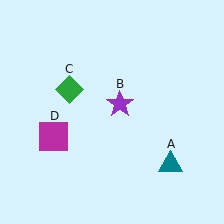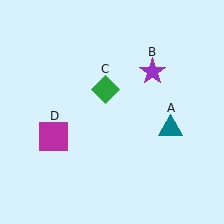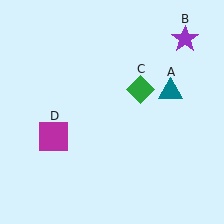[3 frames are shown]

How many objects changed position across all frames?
3 objects changed position: teal triangle (object A), purple star (object B), green diamond (object C).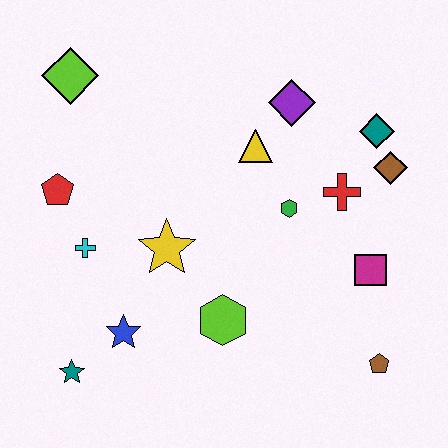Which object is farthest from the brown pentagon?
The lime diamond is farthest from the brown pentagon.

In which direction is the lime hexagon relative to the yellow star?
The lime hexagon is below the yellow star.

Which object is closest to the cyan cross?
The red pentagon is closest to the cyan cross.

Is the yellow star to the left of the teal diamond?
Yes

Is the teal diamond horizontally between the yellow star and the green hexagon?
No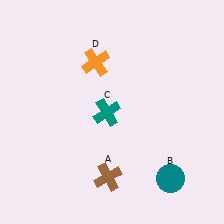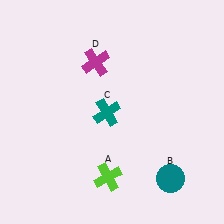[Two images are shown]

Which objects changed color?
A changed from brown to lime. D changed from orange to magenta.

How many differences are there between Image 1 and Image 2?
There are 2 differences between the two images.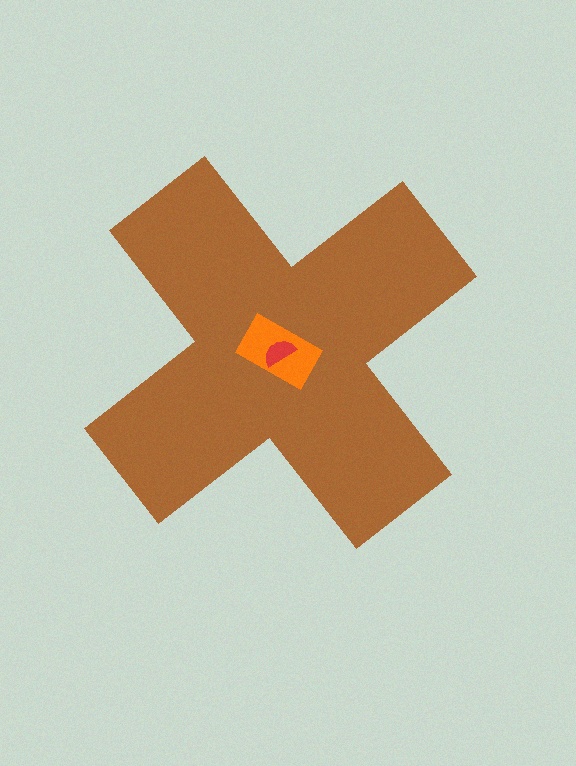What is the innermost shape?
The red semicircle.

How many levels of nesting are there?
3.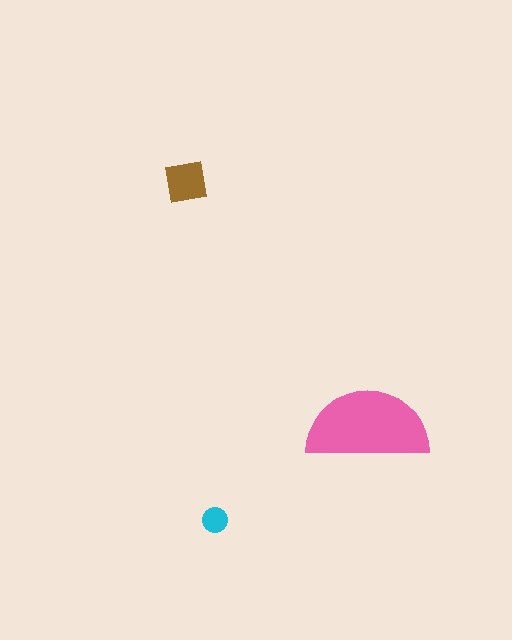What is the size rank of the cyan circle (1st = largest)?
3rd.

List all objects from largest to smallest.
The pink semicircle, the brown square, the cyan circle.